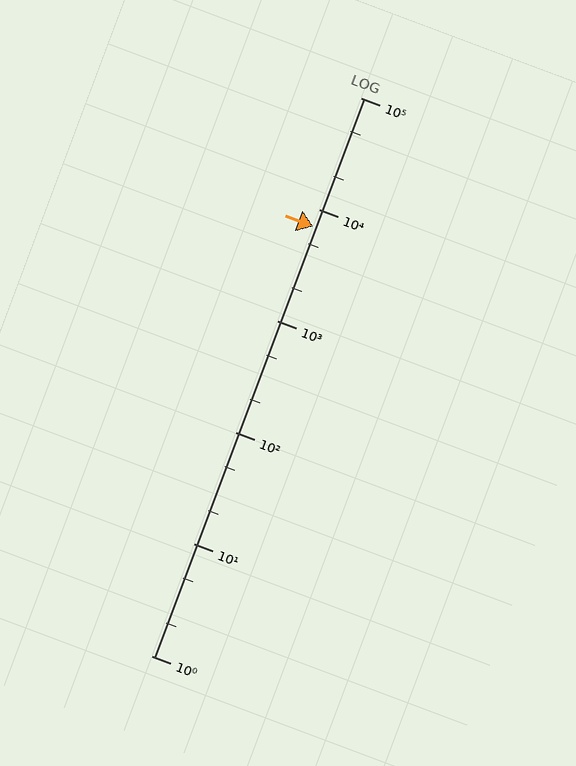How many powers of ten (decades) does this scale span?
The scale spans 5 decades, from 1 to 100000.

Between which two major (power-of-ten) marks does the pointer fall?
The pointer is between 1000 and 10000.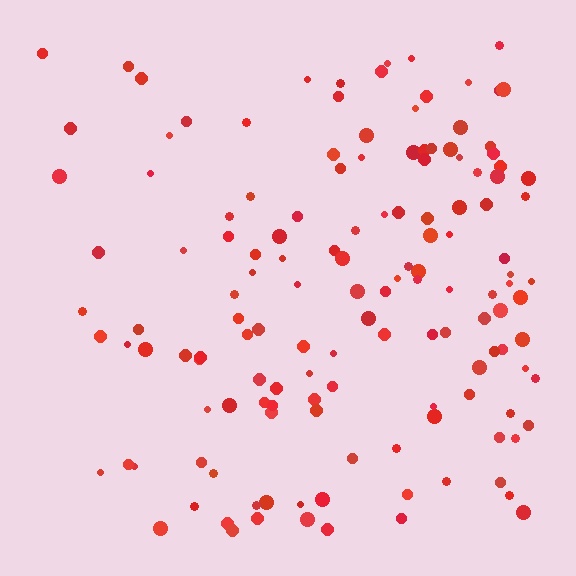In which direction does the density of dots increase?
From left to right, with the right side densest.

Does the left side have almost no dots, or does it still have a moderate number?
Still a moderate number, just noticeably fewer than the right.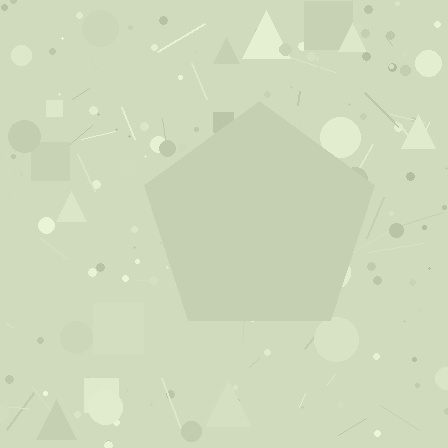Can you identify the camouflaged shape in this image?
The camouflaged shape is a pentagon.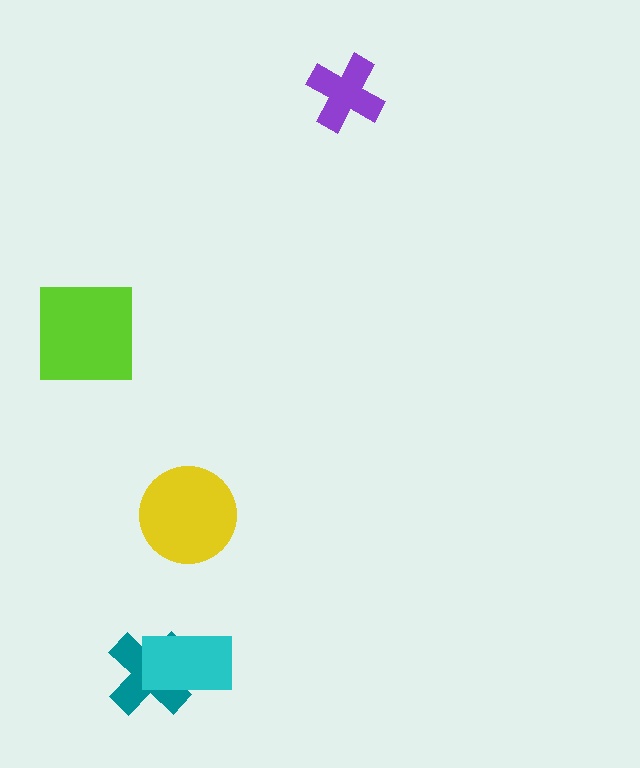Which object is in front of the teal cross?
The cyan rectangle is in front of the teal cross.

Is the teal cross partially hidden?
Yes, it is partially covered by another shape.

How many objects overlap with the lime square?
0 objects overlap with the lime square.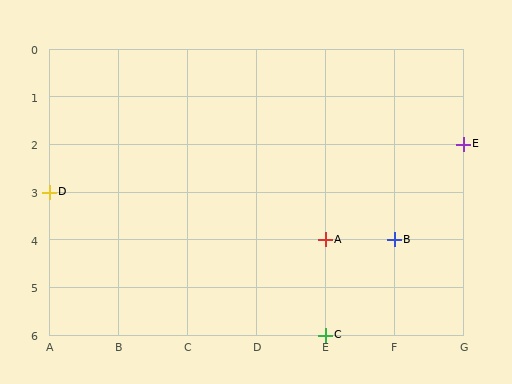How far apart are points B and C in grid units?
Points B and C are 1 column and 2 rows apart (about 2.2 grid units diagonally).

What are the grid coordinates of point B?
Point B is at grid coordinates (F, 4).